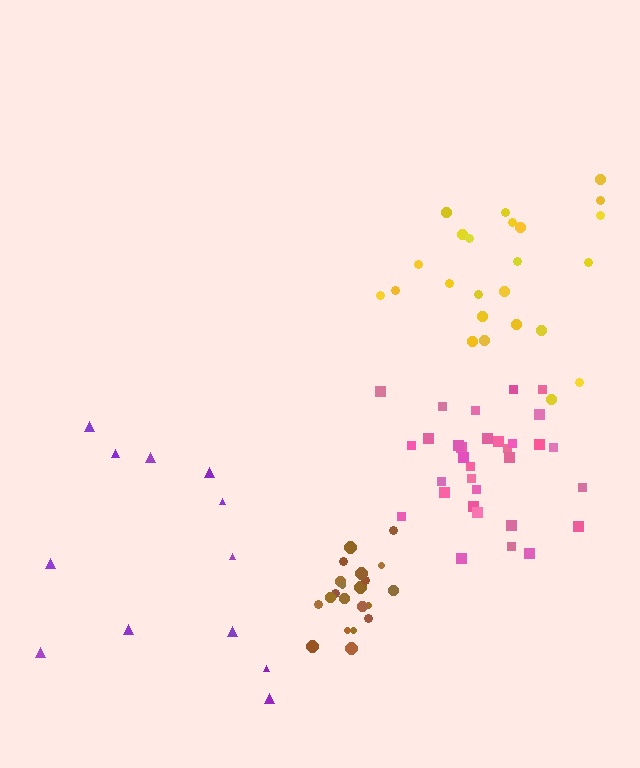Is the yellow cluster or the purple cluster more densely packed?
Yellow.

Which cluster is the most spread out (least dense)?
Purple.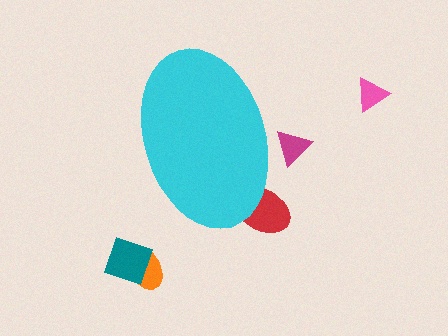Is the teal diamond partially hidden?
No, the teal diamond is fully visible.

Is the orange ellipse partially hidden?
No, the orange ellipse is fully visible.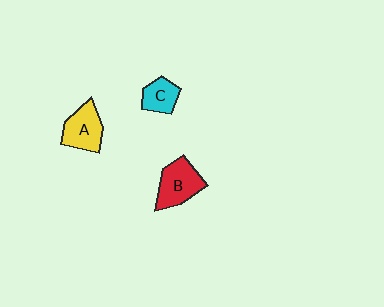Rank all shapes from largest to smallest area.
From largest to smallest: B (red), A (yellow), C (cyan).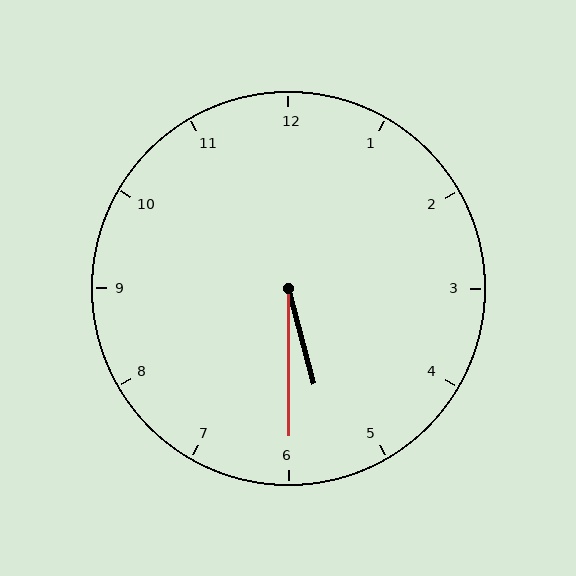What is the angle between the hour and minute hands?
Approximately 15 degrees.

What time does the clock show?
5:30.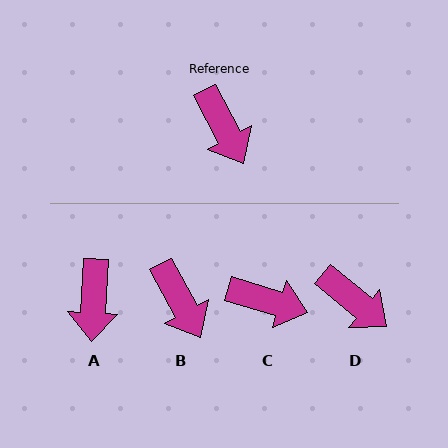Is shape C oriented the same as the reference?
No, it is off by about 46 degrees.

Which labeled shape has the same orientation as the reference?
B.